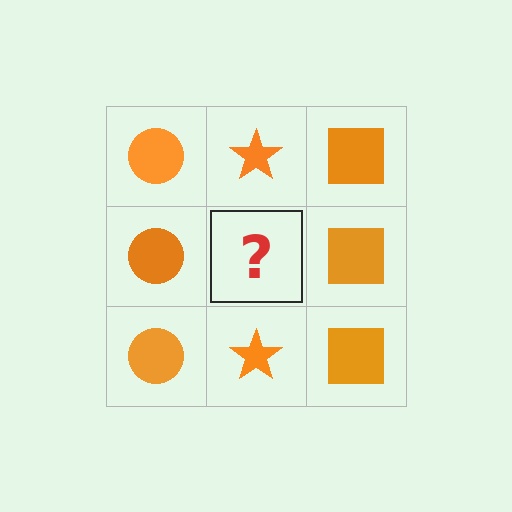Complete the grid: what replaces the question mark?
The question mark should be replaced with an orange star.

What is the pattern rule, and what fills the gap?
The rule is that each column has a consistent shape. The gap should be filled with an orange star.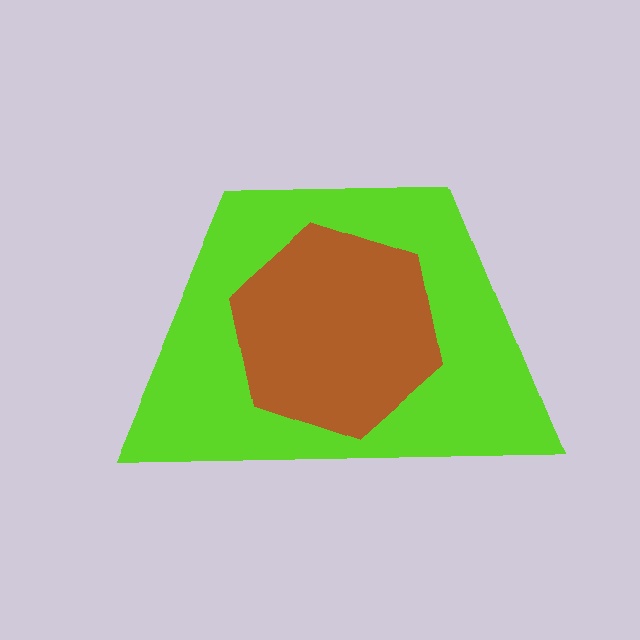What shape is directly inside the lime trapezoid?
The brown hexagon.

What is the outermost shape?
The lime trapezoid.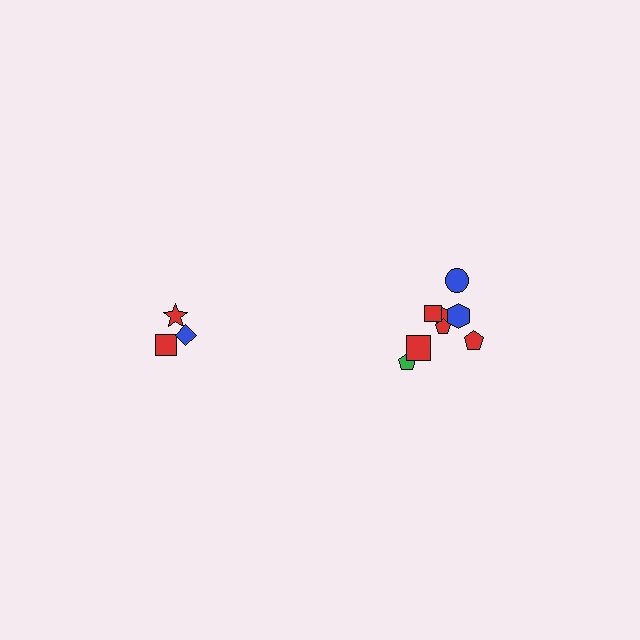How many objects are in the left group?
There are 3 objects.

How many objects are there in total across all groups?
There are 11 objects.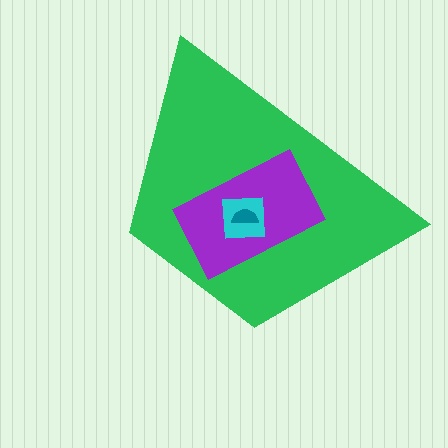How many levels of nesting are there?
4.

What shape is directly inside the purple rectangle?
The cyan square.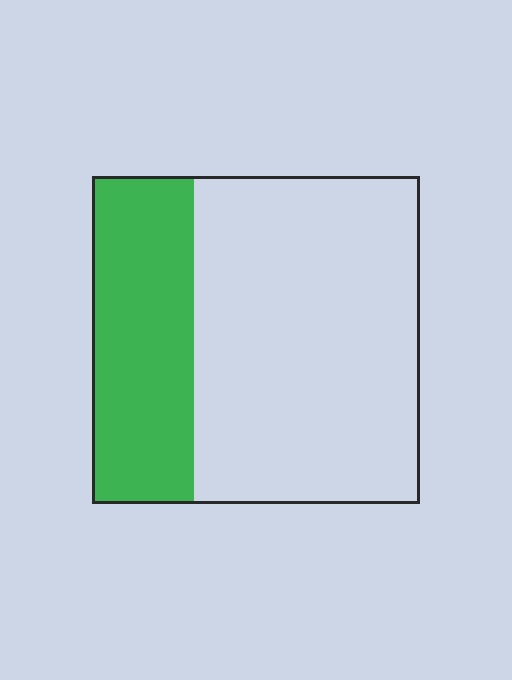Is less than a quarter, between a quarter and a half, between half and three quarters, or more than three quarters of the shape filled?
Between a quarter and a half.